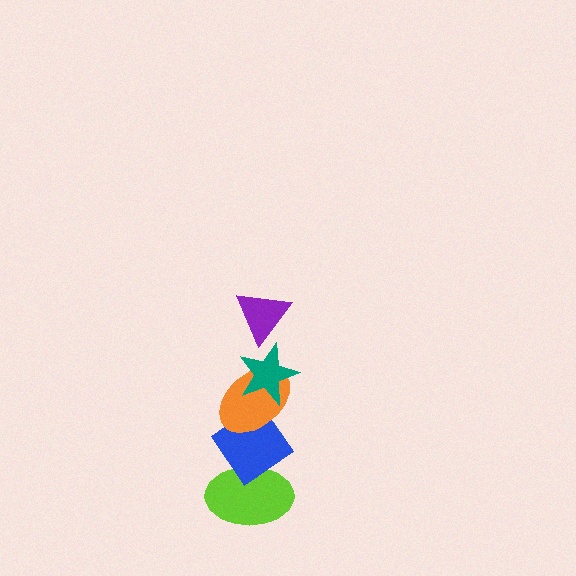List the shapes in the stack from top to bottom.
From top to bottom: the purple triangle, the teal star, the orange ellipse, the blue diamond, the lime ellipse.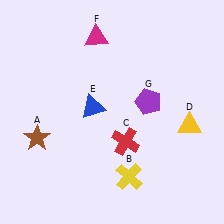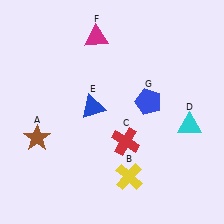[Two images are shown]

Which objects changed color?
D changed from yellow to cyan. G changed from purple to blue.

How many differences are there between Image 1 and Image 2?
There are 2 differences between the two images.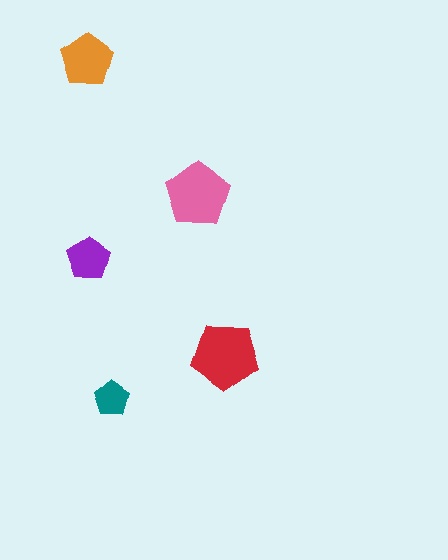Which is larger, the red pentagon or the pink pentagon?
The red one.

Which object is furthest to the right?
The red pentagon is rightmost.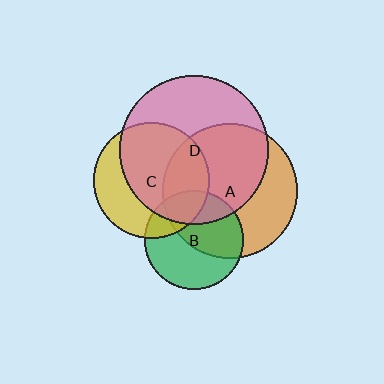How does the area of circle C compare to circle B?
Approximately 1.4 times.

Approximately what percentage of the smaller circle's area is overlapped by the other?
Approximately 50%.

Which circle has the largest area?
Circle D (pink).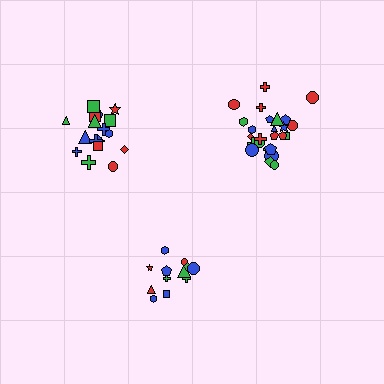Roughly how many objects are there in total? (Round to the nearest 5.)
Roughly 55 objects in total.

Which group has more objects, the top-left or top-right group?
The top-right group.